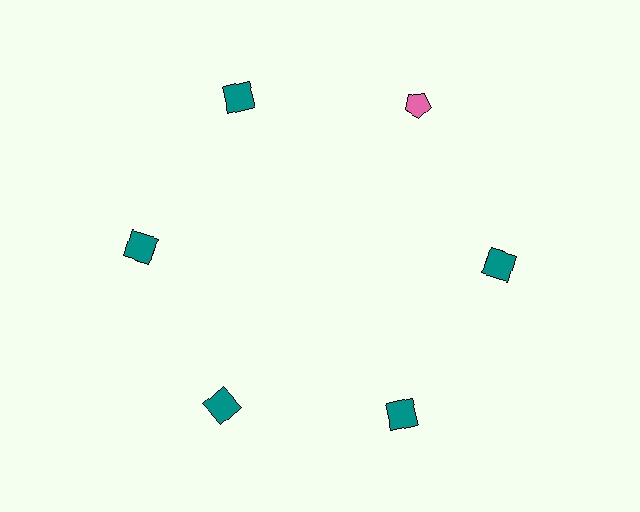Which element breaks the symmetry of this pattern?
The pink pentagon at roughly the 1 o'clock position breaks the symmetry. All other shapes are teal squares.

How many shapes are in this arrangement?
There are 6 shapes arranged in a ring pattern.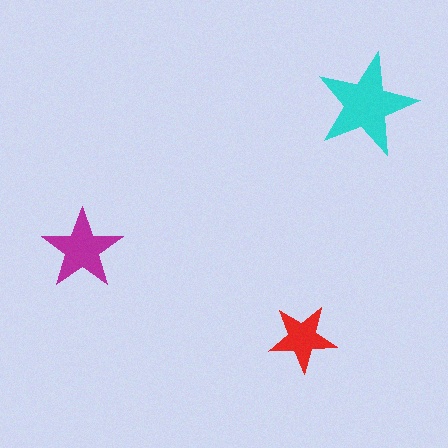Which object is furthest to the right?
The cyan star is rightmost.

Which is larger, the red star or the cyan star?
The cyan one.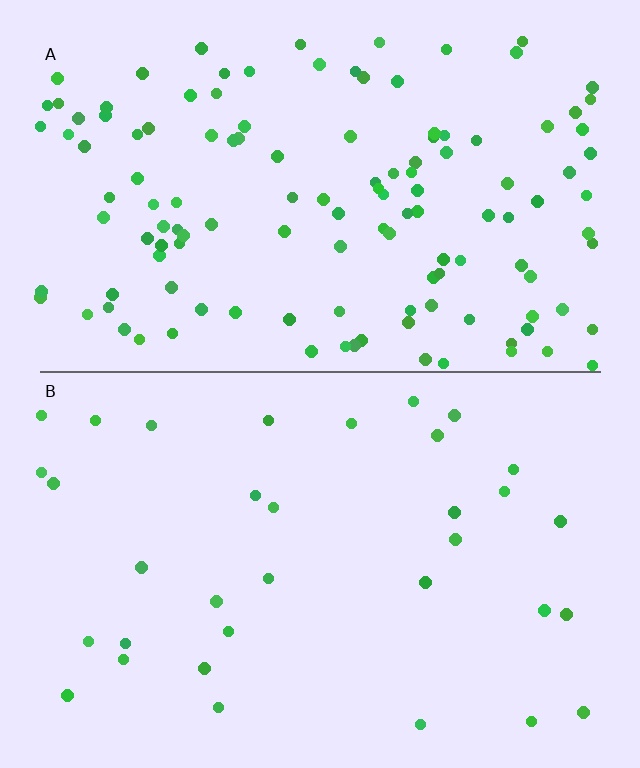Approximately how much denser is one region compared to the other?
Approximately 3.8× — region A over region B.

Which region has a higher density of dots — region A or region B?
A (the top).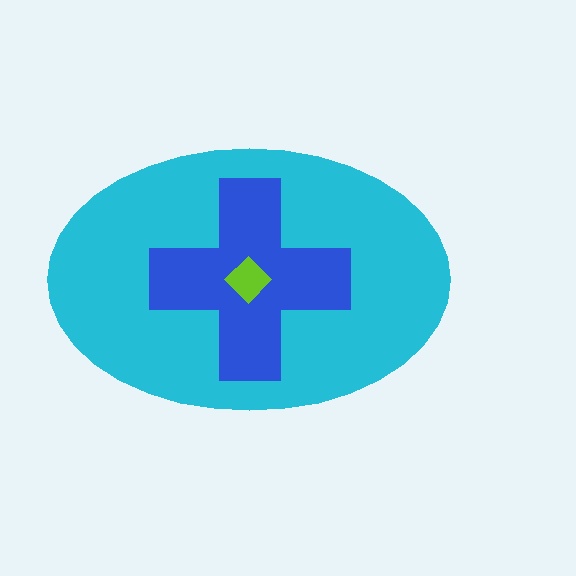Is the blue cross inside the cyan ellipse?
Yes.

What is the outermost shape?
The cyan ellipse.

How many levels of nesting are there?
3.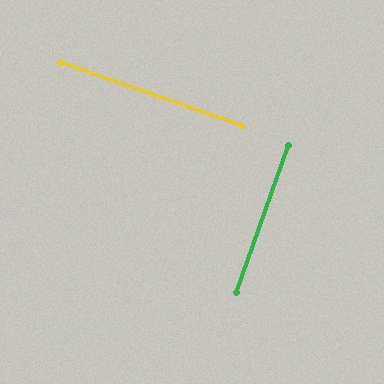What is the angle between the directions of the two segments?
Approximately 90 degrees.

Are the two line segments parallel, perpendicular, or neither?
Perpendicular — they meet at approximately 90°.